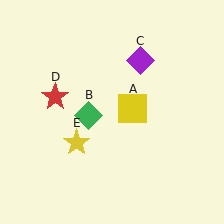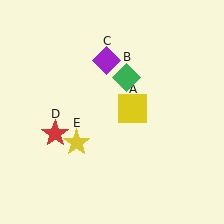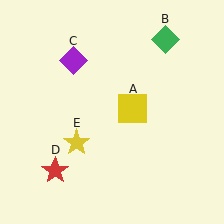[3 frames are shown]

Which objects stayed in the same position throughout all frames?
Yellow square (object A) and yellow star (object E) remained stationary.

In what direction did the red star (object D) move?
The red star (object D) moved down.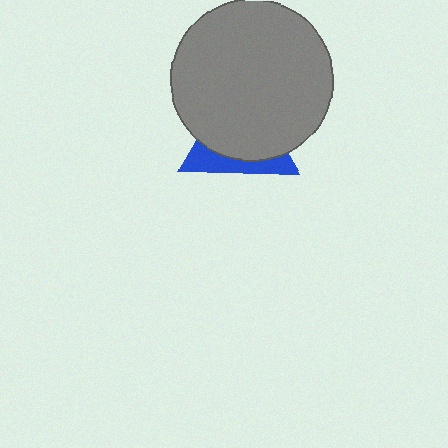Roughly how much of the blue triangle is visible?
A small part of it is visible (roughly 31%).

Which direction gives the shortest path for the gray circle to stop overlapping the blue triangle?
Moving up gives the shortest separation.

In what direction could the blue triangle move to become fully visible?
The blue triangle could move down. That would shift it out from behind the gray circle entirely.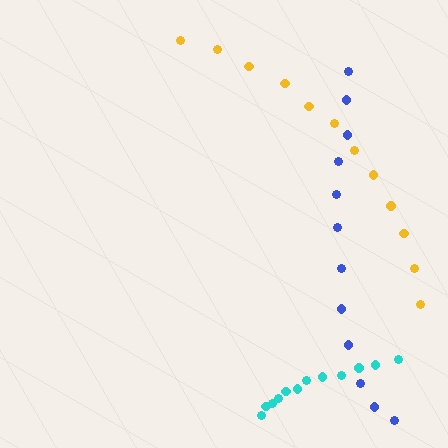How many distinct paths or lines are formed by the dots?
There are 3 distinct paths.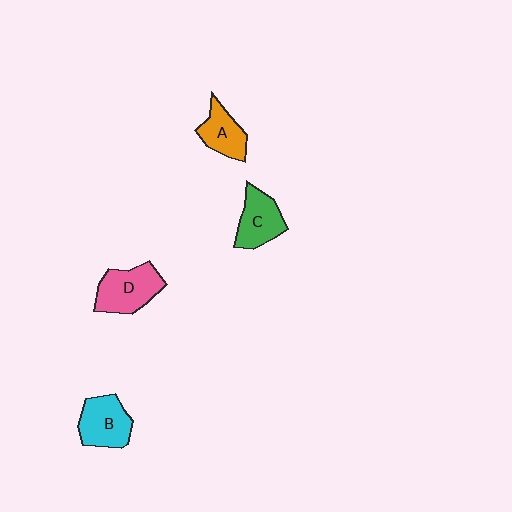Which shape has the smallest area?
Shape A (orange).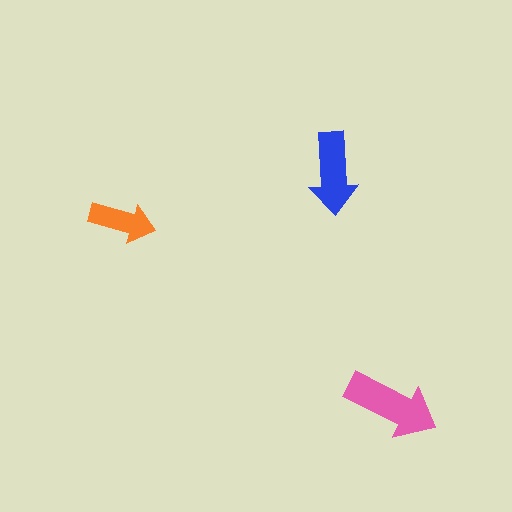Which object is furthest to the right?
The pink arrow is rightmost.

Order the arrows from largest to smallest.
the pink one, the blue one, the orange one.